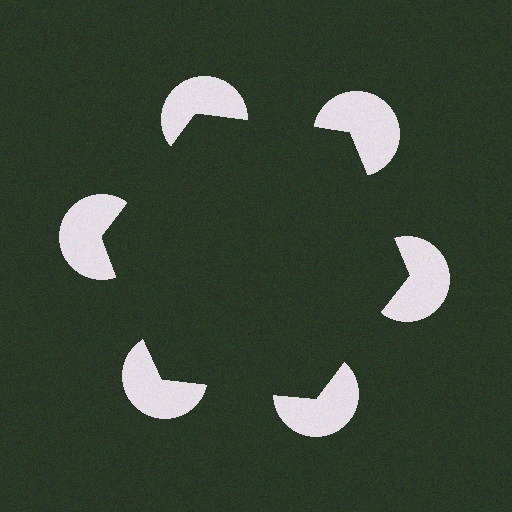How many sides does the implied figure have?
6 sides.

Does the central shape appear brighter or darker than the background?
It typically appears slightly darker than the background, even though no actual brightness change is drawn.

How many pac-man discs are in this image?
There are 6 — one at each vertex of the illusory hexagon.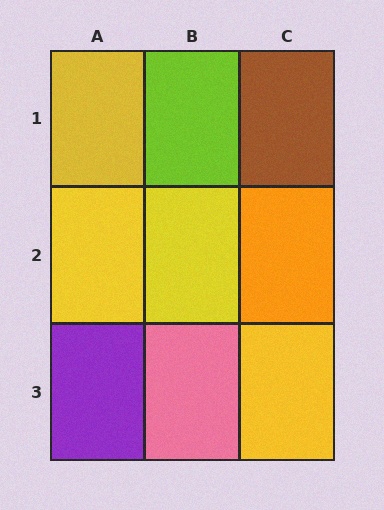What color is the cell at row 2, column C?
Orange.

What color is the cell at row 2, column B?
Yellow.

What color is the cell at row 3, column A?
Purple.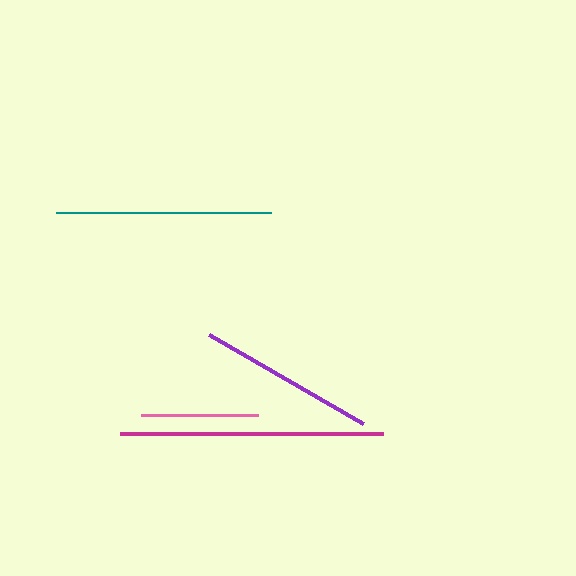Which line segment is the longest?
The magenta line is the longest at approximately 263 pixels.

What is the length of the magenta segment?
The magenta segment is approximately 263 pixels long.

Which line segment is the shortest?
The pink line is the shortest at approximately 117 pixels.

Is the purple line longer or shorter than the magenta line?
The magenta line is longer than the purple line.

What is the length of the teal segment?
The teal segment is approximately 215 pixels long.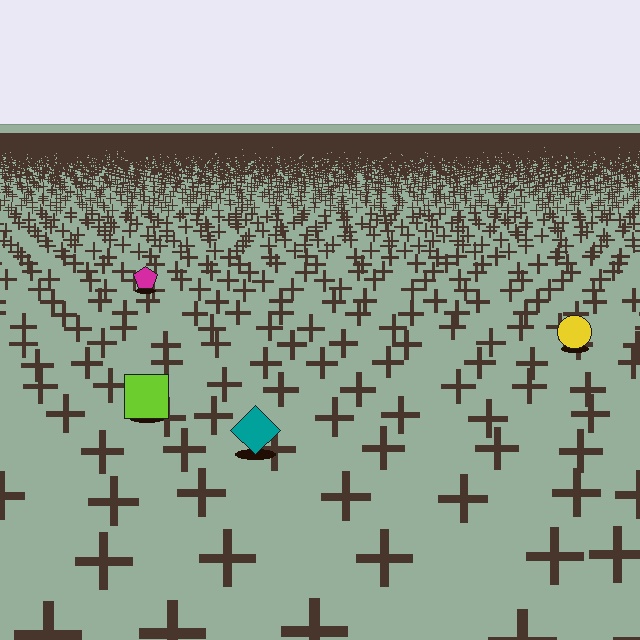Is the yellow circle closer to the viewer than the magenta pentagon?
Yes. The yellow circle is closer — you can tell from the texture gradient: the ground texture is coarser near it.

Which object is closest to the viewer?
The teal diamond is closest. The texture marks near it are larger and more spread out.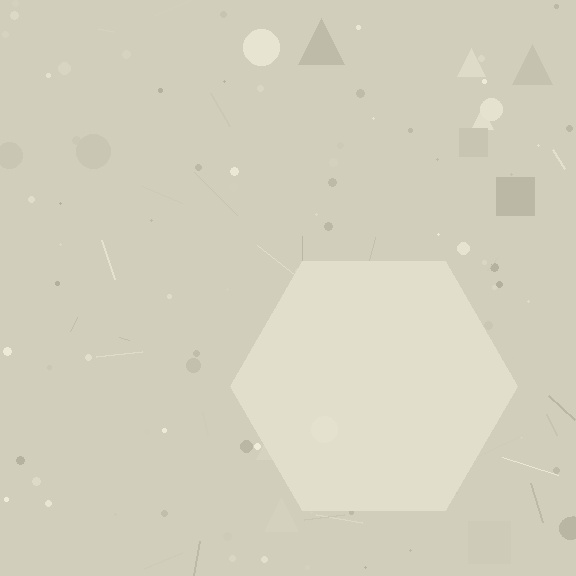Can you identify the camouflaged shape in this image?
The camouflaged shape is a hexagon.